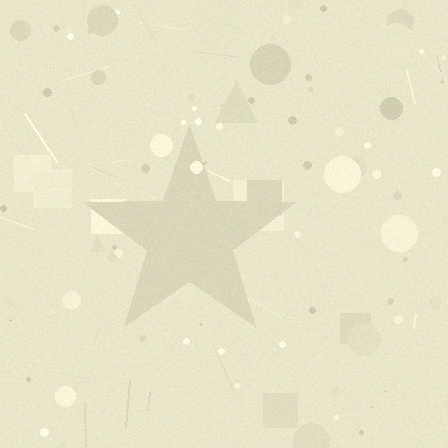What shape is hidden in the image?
A star is hidden in the image.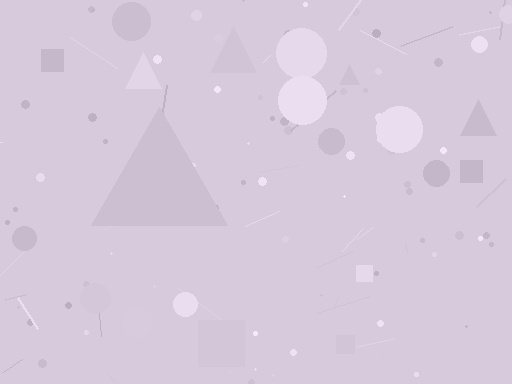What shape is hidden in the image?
A triangle is hidden in the image.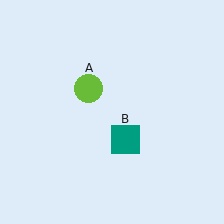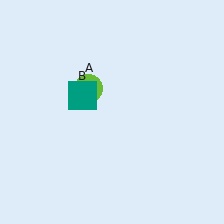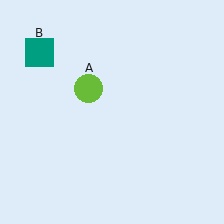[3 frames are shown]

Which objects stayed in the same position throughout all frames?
Lime circle (object A) remained stationary.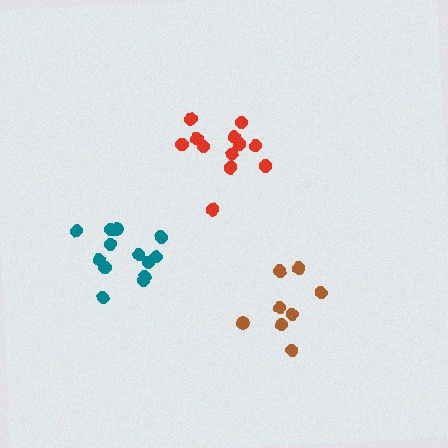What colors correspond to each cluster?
The clusters are colored: red, teal, brown.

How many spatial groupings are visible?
There are 3 spatial groupings.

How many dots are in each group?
Group 1: 12 dots, Group 2: 13 dots, Group 3: 8 dots (33 total).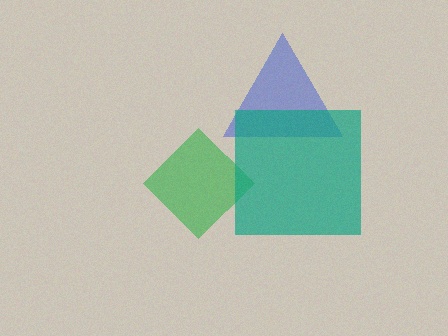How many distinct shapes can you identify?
There are 3 distinct shapes: a blue triangle, a green diamond, a teal square.